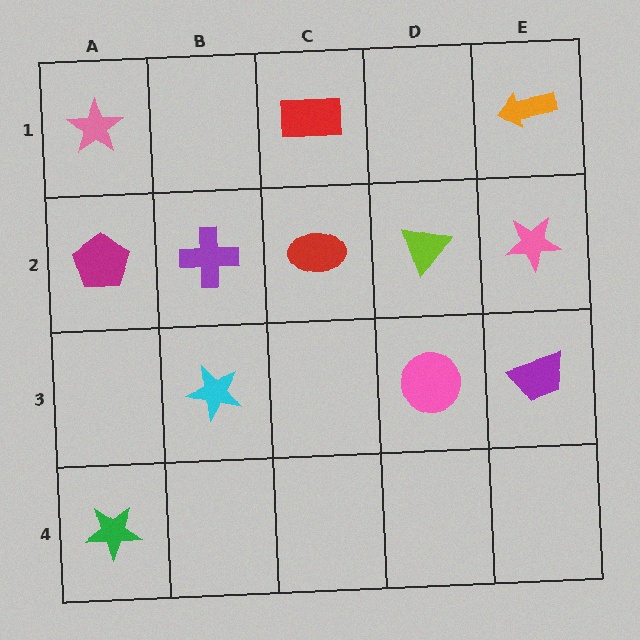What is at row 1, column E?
An orange arrow.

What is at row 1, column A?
A pink star.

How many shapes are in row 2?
5 shapes.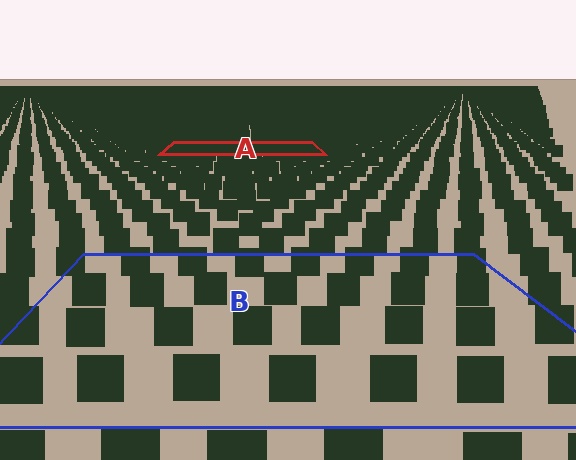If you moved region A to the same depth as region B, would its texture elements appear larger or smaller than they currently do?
They would appear larger. At a closer depth, the same texture elements are projected at a bigger on-screen size.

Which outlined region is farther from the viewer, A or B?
Region A is farther from the viewer — the texture elements inside it appear smaller and more densely packed.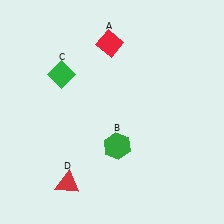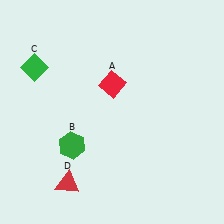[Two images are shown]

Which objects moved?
The objects that moved are: the red diamond (A), the green hexagon (B), the green diamond (C).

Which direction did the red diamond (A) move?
The red diamond (A) moved down.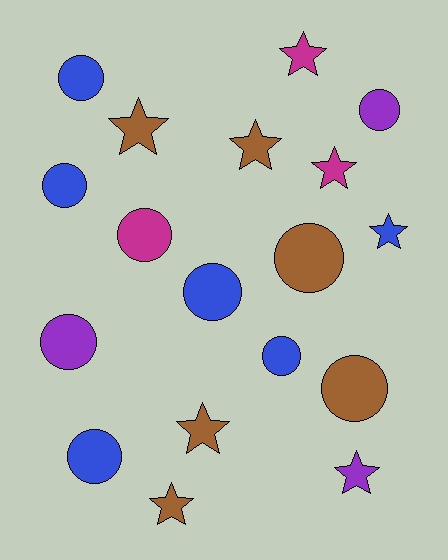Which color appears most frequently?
Blue, with 6 objects.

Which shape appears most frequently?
Circle, with 10 objects.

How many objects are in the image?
There are 18 objects.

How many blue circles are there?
There are 5 blue circles.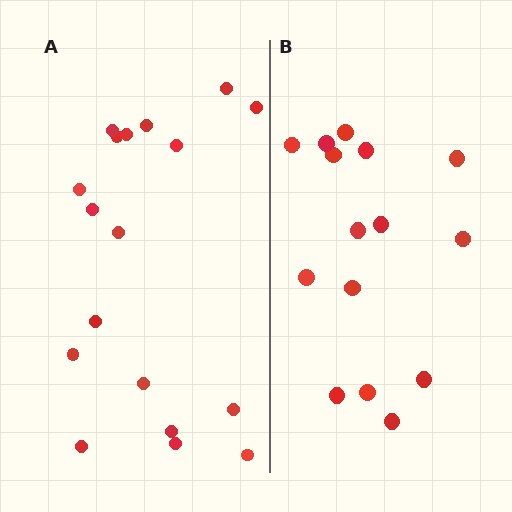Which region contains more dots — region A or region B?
Region A (the left region) has more dots.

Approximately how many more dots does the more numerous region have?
Region A has just a few more — roughly 2 or 3 more dots than region B.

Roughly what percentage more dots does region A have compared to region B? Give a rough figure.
About 20% more.